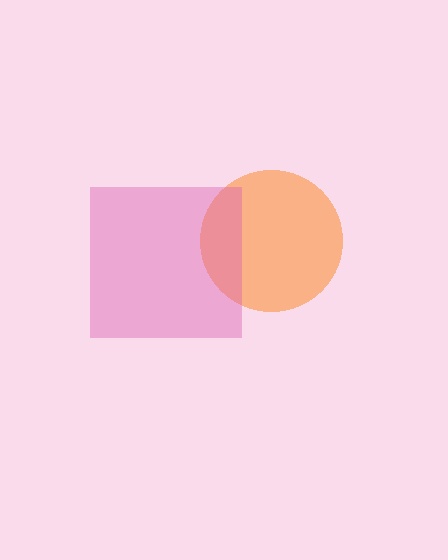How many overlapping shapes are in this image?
There are 2 overlapping shapes in the image.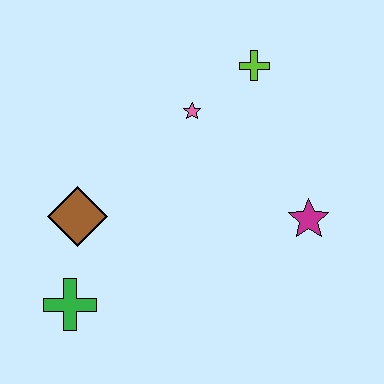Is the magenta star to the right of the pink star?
Yes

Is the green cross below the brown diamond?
Yes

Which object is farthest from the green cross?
The lime cross is farthest from the green cross.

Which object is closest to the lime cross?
The pink star is closest to the lime cross.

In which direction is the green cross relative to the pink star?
The green cross is below the pink star.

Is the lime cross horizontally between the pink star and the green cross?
No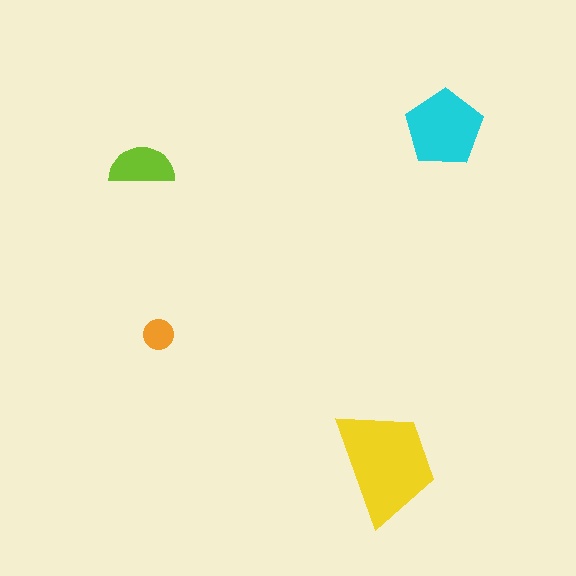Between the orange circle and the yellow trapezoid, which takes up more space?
The yellow trapezoid.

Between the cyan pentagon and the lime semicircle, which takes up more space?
The cyan pentagon.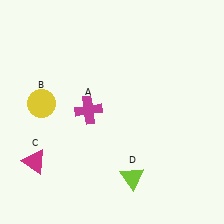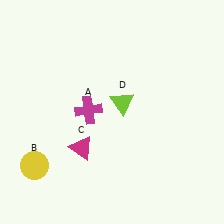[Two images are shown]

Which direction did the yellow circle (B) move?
The yellow circle (B) moved down.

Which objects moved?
The objects that moved are: the yellow circle (B), the magenta triangle (C), the lime triangle (D).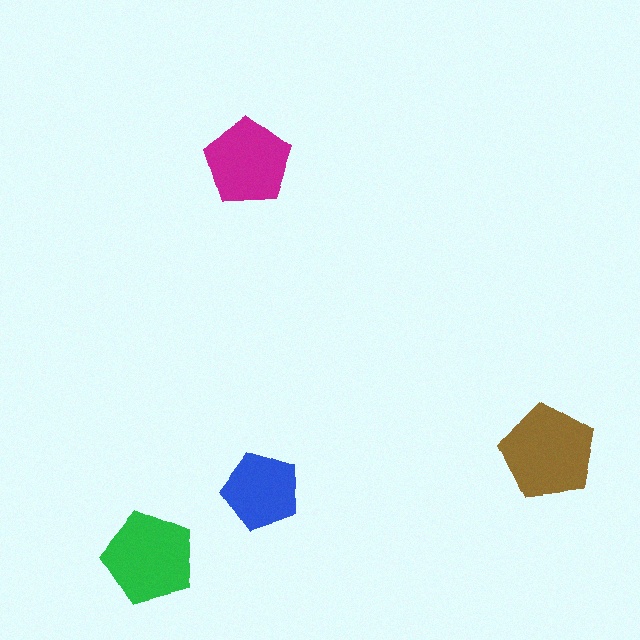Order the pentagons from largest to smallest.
the brown one, the green one, the magenta one, the blue one.